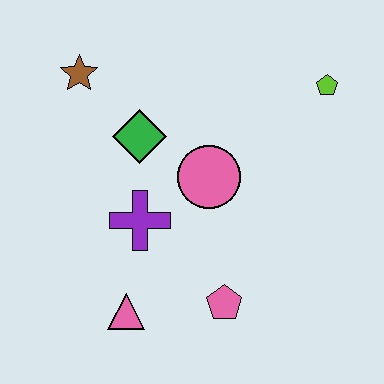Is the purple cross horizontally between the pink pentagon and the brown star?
Yes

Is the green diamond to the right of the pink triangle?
Yes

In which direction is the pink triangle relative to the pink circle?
The pink triangle is below the pink circle.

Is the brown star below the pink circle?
No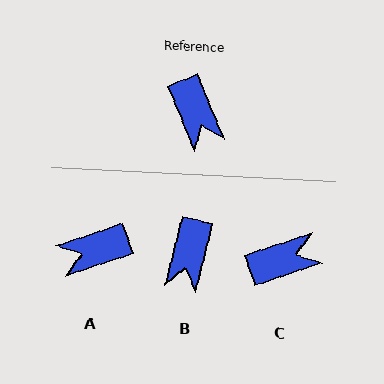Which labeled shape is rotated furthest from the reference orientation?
A, about 94 degrees away.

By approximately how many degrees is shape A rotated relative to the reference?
Approximately 94 degrees clockwise.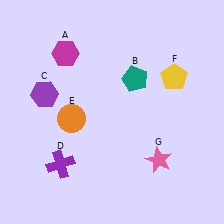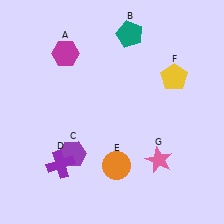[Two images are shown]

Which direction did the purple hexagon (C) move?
The purple hexagon (C) moved down.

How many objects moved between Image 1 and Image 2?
3 objects moved between the two images.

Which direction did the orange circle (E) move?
The orange circle (E) moved down.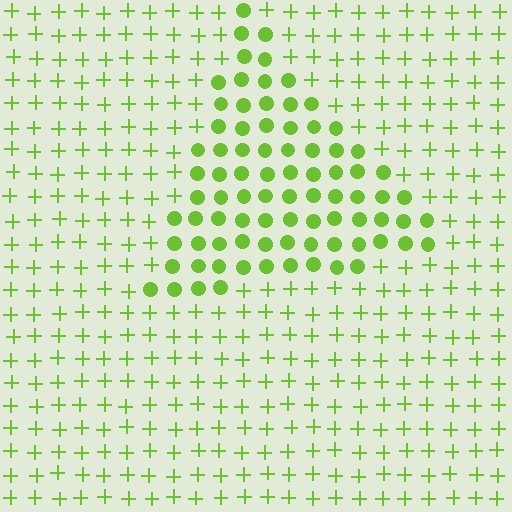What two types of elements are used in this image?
The image uses circles inside the triangle region and plus signs outside it.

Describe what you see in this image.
The image is filled with small lime elements arranged in a uniform grid. A triangle-shaped region contains circles, while the surrounding area contains plus signs. The boundary is defined purely by the change in element shape.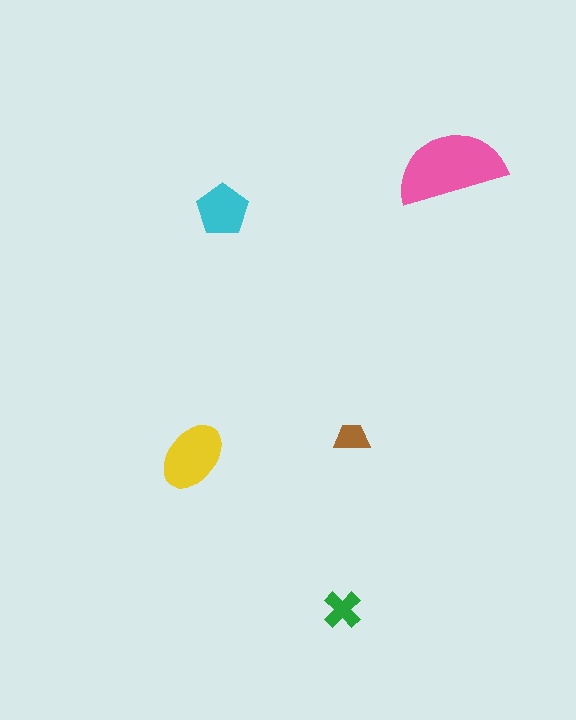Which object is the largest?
The pink semicircle.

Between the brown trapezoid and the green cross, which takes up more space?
The green cross.